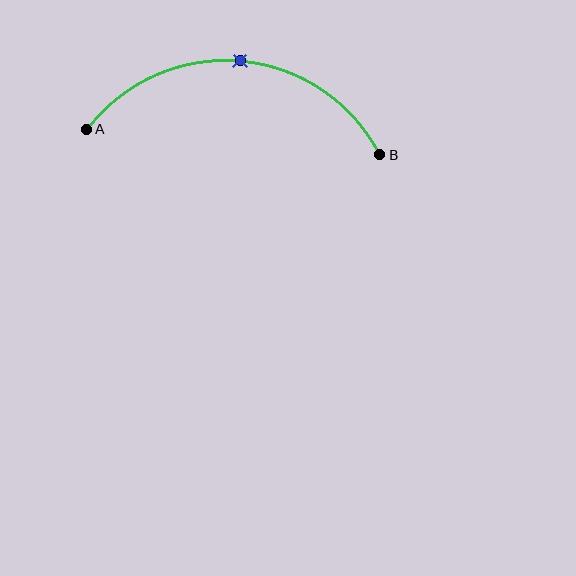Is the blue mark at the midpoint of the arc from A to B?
Yes. The blue mark lies on the arc at equal arc-length from both A and B — it is the arc midpoint.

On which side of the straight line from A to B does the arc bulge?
The arc bulges above the straight line connecting A and B.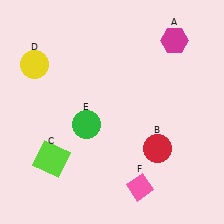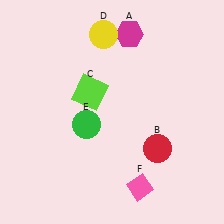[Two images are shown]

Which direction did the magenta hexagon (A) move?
The magenta hexagon (A) moved left.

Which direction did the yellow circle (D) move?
The yellow circle (D) moved right.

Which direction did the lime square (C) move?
The lime square (C) moved up.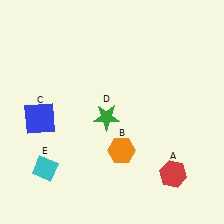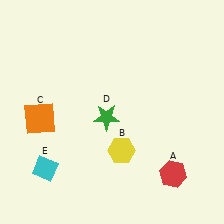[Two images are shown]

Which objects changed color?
B changed from orange to yellow. C changed from blue to orange.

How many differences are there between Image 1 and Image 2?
There are 2 differences between the two images.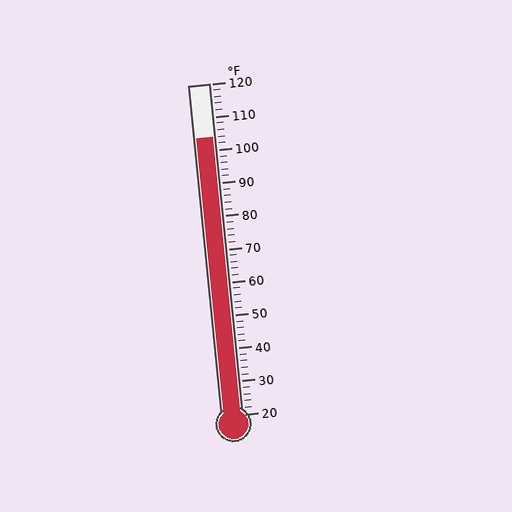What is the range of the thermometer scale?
The thermometer scale ranges from 20°F to 120°F.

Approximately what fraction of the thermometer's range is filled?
The thermometer is filled to approximately 85% of its range.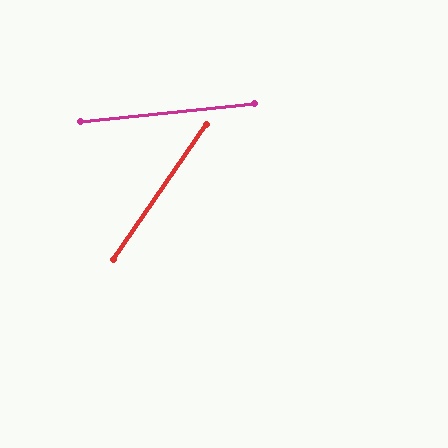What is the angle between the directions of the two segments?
Approximately 49 degrees.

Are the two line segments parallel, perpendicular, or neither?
Neither parallel nor perpendicular — they differ by about 49°.